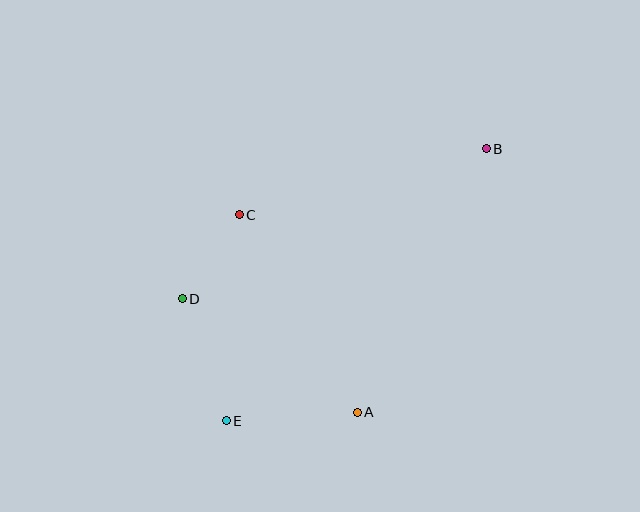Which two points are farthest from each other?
Points B and E are farthest from each other.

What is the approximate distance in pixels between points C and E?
The distance between C and E is approximately 206 pixels.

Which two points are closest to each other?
Points C and D are closest to each other.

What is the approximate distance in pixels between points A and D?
The distance between A and D is approximately 209 pixels.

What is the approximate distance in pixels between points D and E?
The distance between D and E is approximately 130 pixels.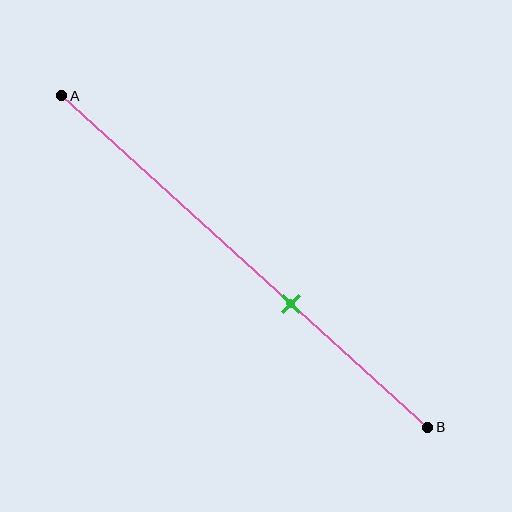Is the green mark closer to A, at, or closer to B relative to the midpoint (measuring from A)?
The green mark is closer to point B than the midpoint of segment AB.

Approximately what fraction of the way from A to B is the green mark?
The green mark is approximately 65% of the way from A to B.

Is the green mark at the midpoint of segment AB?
No, the mark is at about 65% from A, not at the 50% midpoint.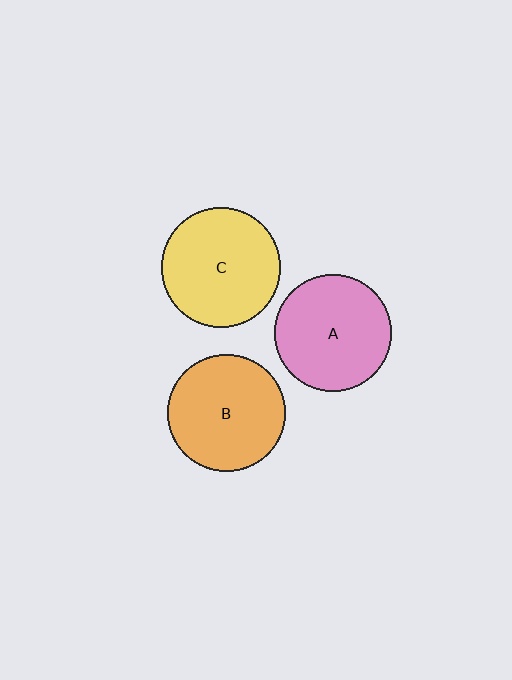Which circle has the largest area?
Circle C (yellow).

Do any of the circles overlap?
No, none of the circles overlap.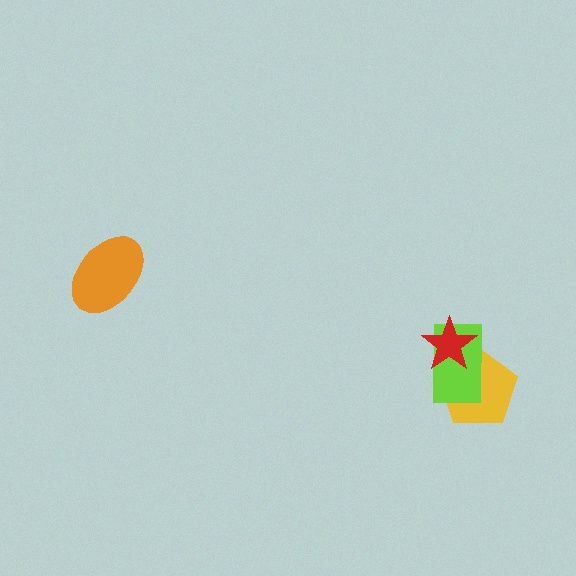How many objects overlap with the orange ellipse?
0 objects overlap with the orange ellipse.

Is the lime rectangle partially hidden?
Yes, it is partially covered by another shape.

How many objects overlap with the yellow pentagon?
2 objects overlap with the yellow pentagon.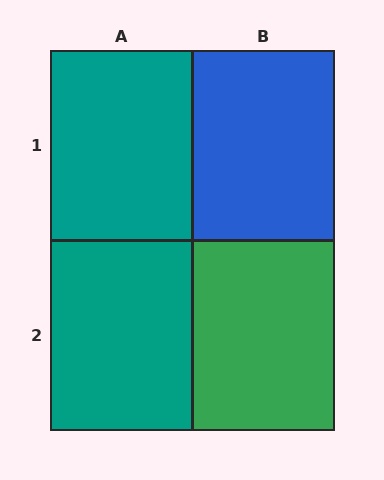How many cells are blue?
1 cell is blue.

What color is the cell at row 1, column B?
Blue.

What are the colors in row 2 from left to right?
Teal, green.